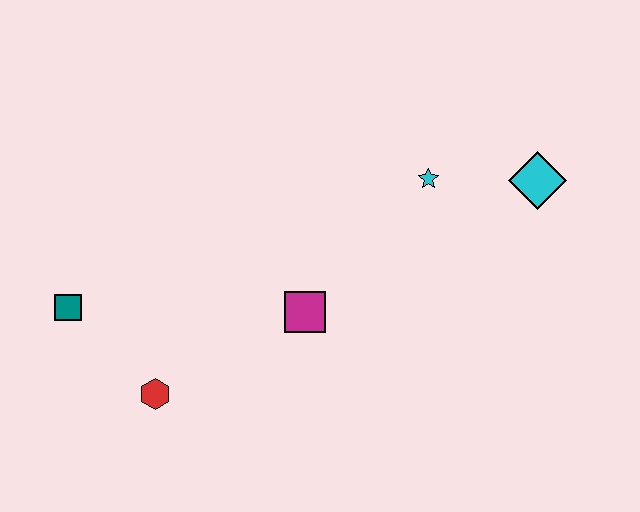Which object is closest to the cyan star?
The cyan diamond is closest to the cyan star.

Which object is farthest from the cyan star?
The teal square is farthest from the cyan star.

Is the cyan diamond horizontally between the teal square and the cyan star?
No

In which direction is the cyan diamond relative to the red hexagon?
The cyan diamond is to the right of the red hexagon.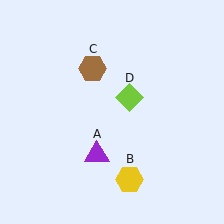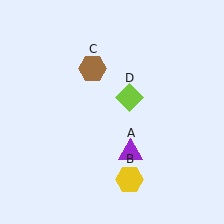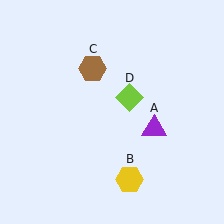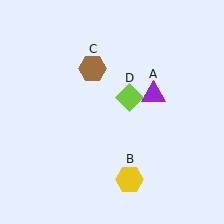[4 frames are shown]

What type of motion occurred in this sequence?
The purple triangle (object A) rotated counterclockwise around the center of the scene.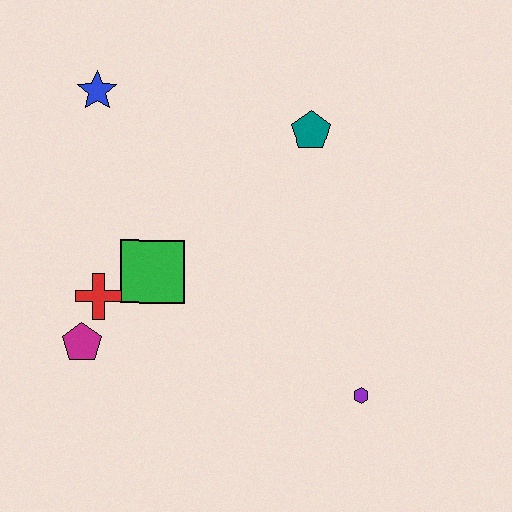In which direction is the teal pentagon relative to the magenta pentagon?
The teal pentagon is to the right of the magenta pentagon.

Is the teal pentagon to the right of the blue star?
Yes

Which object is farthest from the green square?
The purple hexagon is farthest from the green square.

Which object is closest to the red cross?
The magenta pentagon is closest to the red cross.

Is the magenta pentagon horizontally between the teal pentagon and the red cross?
No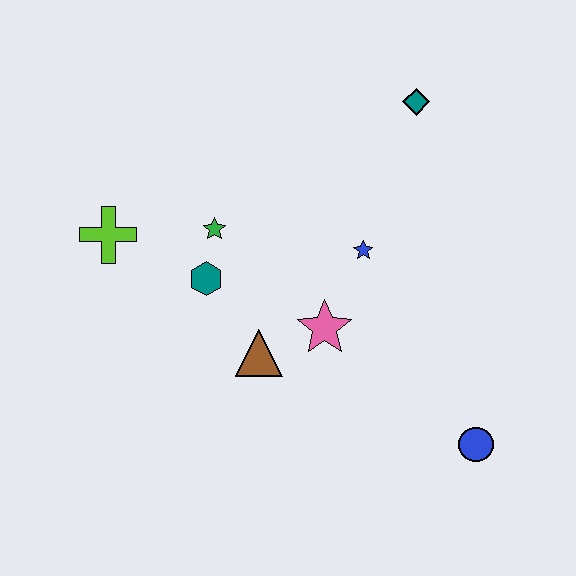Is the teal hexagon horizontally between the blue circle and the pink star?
No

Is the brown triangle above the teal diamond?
No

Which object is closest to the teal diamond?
The blue star is closest to the teal diamond.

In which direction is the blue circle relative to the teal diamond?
The blue circle is below the teal diamond.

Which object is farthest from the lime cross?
The blue circle is farthest from the lime cross.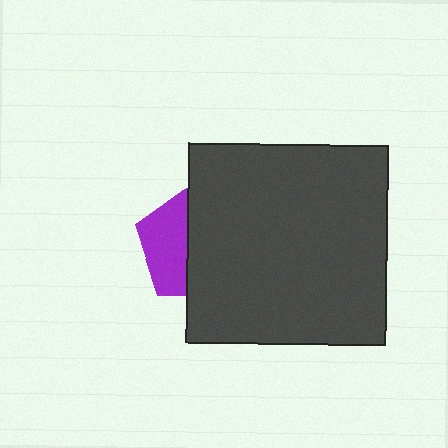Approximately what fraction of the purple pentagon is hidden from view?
Roughly 59% of the purple pentagon is hidden behind the dark gray square.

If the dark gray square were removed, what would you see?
You would see the complete purple pentagon.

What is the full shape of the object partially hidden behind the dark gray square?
The partially hidden object is a purple pentagon.